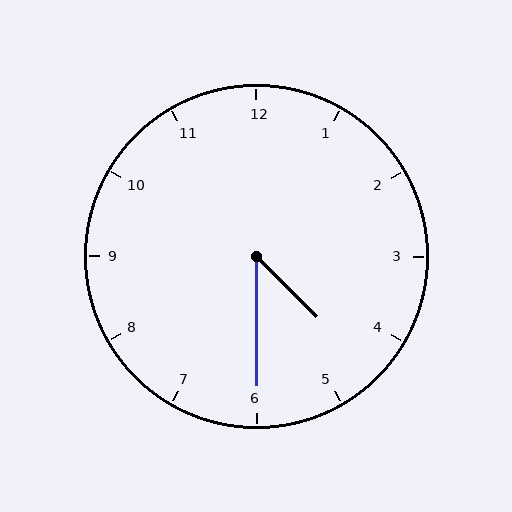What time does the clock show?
4:30.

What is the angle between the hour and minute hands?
Approximately 45 degrees.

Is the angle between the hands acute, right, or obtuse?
It is acute.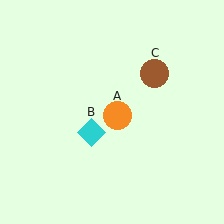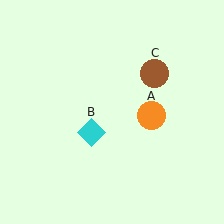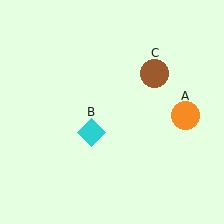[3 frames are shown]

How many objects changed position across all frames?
1 object changed position: orange circle (object A).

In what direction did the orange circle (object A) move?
The orange circle (object A) moved right.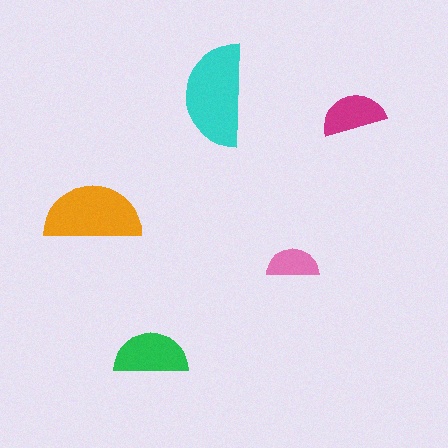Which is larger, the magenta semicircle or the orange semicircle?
The orange one.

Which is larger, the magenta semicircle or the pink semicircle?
The magenta one.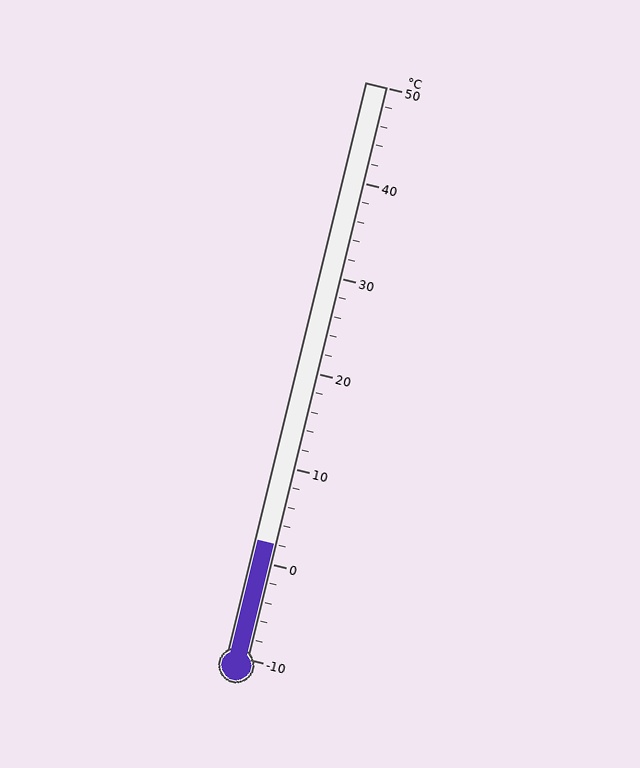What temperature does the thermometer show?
The thermometer shows approximately 2°C.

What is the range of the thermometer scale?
The thermometer scale ranges from -10°C to 50°C.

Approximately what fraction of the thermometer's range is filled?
The thermometer is filled to approximately 20% of its range.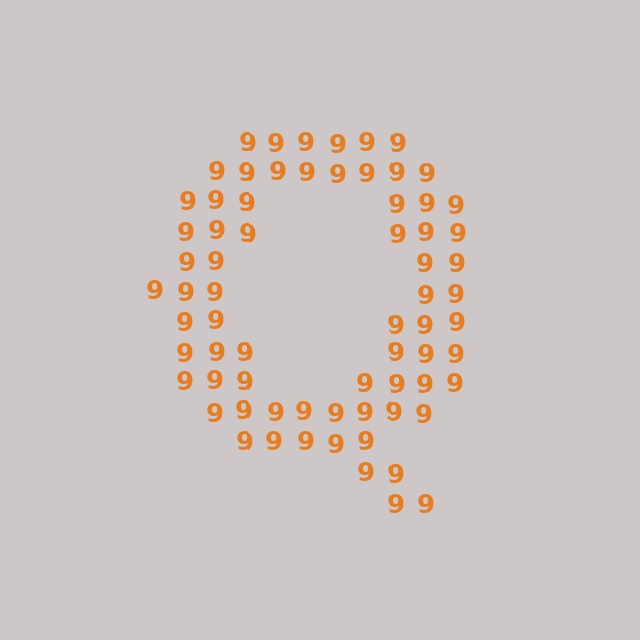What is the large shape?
The large shape is the letter Q.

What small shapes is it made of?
It is made of small digit 9's.